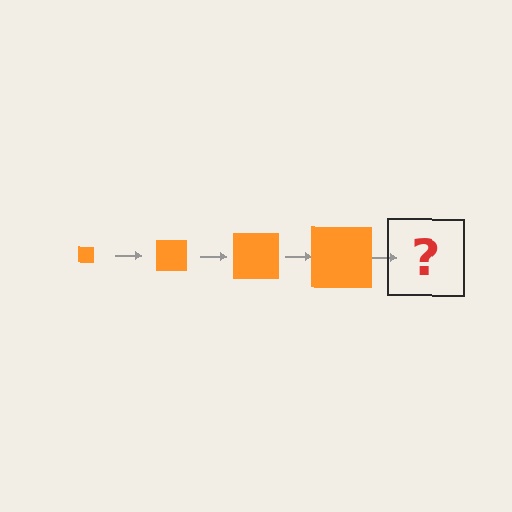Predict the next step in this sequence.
The next step is an orange square, larger than the previous one.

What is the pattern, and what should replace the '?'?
The pattern is that the square gets progressively larger each step. The '?' should be an orange square, larger than the previous one.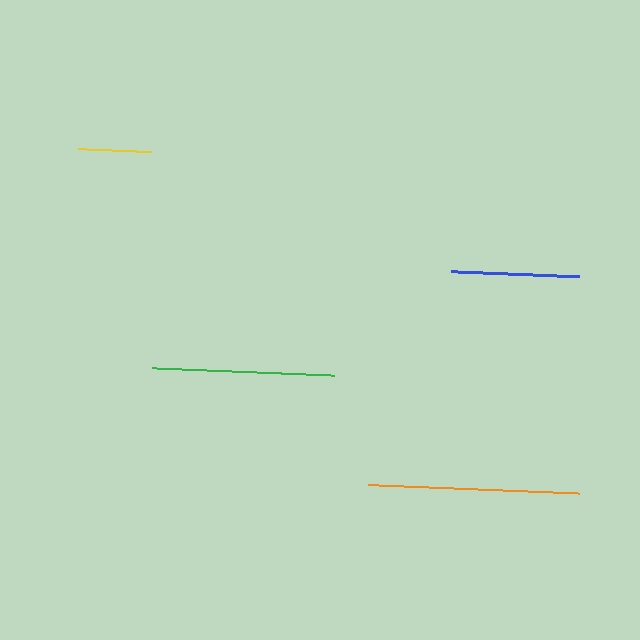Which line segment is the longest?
The orange line is the longest at approximately 211 pixels.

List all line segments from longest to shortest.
From longest to shortest: orange, green, blue, yellow.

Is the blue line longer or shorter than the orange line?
The orange line is longer than the blue line.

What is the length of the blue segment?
The blue segment is approximately 128 pixels long.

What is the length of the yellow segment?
The yellow segment is approximately 72 pixels long.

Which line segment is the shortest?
The yellow line is the shortest at approximately 72 pixels.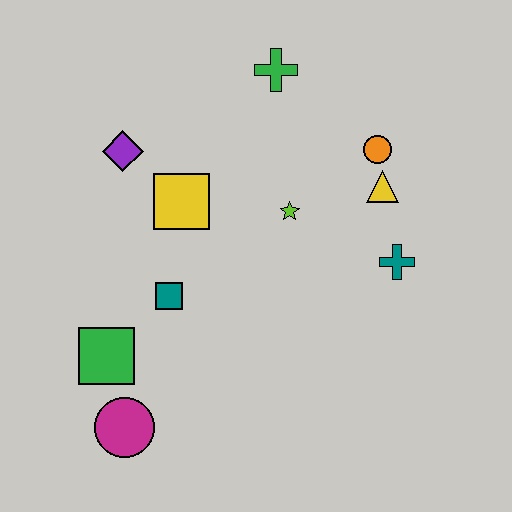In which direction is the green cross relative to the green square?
The green cross is above the green square.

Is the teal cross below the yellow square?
Yes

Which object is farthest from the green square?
The orange circle is farthest from the green square.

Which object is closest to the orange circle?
The yellow triangle is closest to the orange circle.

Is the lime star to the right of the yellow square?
Yes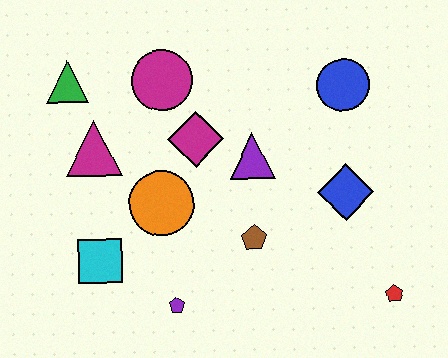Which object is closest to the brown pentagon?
The purple triangle is closest to the brown pentagon.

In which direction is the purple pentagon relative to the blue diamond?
The purple pentagon is to the left of the blue diamond.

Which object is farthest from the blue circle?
The cyan square is farthest from the blue circle.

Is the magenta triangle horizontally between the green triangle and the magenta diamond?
Yes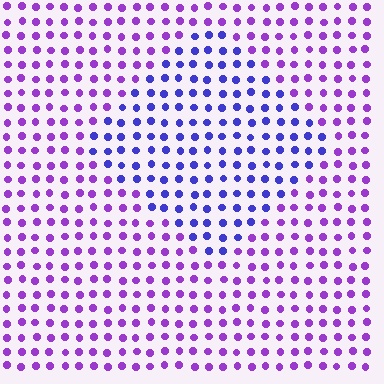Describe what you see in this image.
The image is filled with small purple elements in a uniform arrangement. A diamond-shaped region is visible where the elements are tinted to a slightly different hue, forming a subtle color boundary.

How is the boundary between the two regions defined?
The boundary is defined purely by a slight shift in hue (about 37 degrees). Spacing, size, and orientation are identical on both sides.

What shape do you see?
I see a diamond.